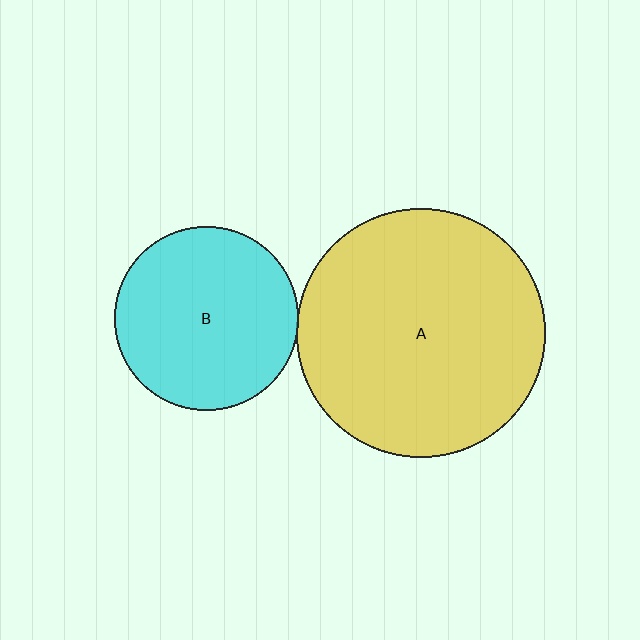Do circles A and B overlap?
Yes.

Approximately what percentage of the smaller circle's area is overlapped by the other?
Approximately 5%.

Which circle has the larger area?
Circle A (yellow).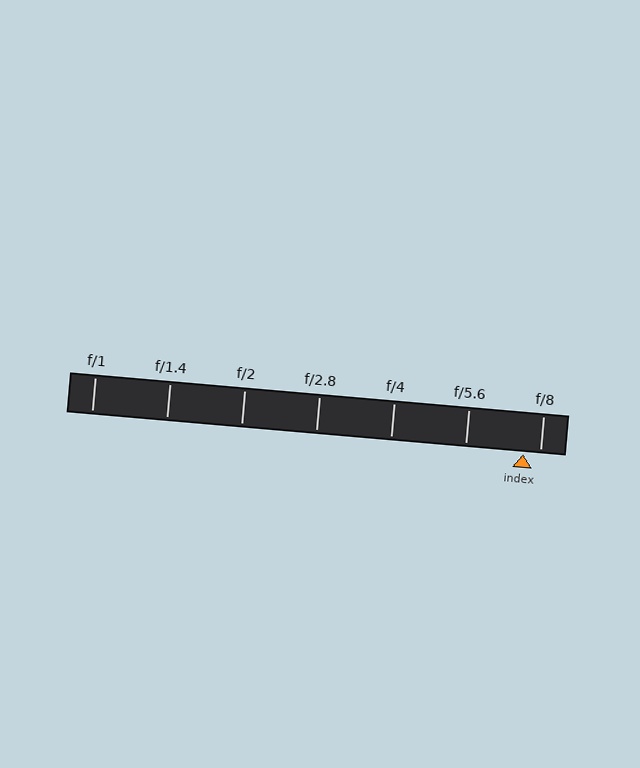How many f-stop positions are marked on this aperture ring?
There are 7 f-stop positions marked.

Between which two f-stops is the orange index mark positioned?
The index mark is between f/5.6 and f/8.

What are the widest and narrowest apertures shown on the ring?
The widest aperture shown is f/1 and the narrowest is f/8.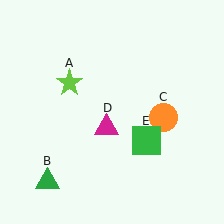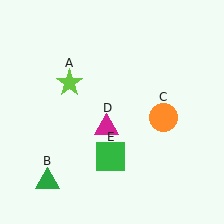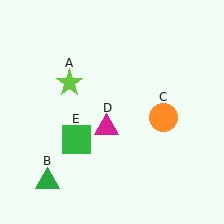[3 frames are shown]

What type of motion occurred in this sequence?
The green square (object E) rotated clockwise around the center of the scene.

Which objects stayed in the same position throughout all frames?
Lime star (object A) and green triangle (object B) and orange circle (object C) and magenta triangle (object D) remained stationary.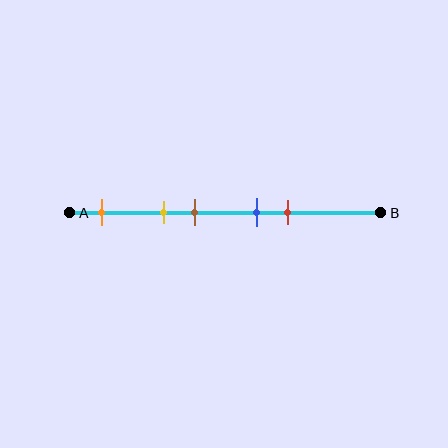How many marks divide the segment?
There are 5 marks dividing the segment.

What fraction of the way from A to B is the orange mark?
The orange mark is approximately 10% (0.1) of the way from A to B.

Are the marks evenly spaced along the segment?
No, the marks are not evenly spaced.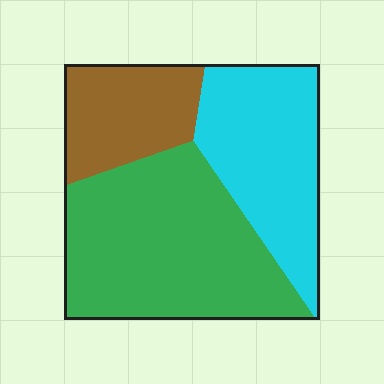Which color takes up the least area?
Brown, at roughly 20%.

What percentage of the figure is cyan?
Cyan covers 32% of the figure.